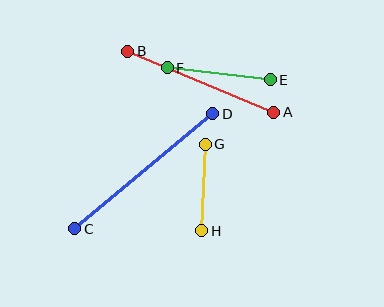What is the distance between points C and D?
The distance is approximately 180 pixels.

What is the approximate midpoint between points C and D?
The midpoint is at approximately (144, 171) pixels.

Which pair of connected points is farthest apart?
Points C and D are farthest apart.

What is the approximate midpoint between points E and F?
The midpoint is at approximately (219, 74) pixels.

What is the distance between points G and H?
The distance is approximately 87 pixels.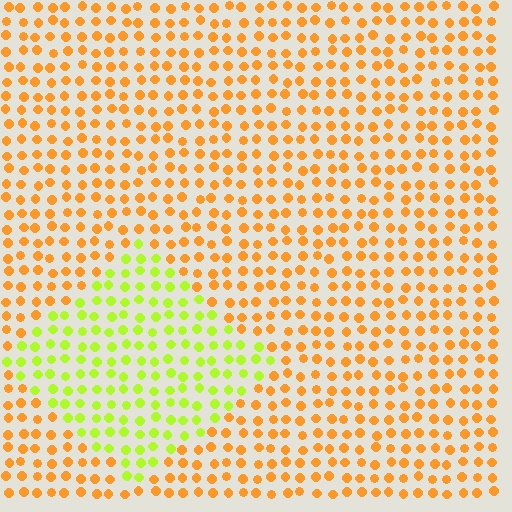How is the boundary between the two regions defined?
The boundary is defined purely by a slight shift in hue (about 51 degrees). Spacing, size, and orientation are identical on both sides.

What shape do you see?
I see a diamond.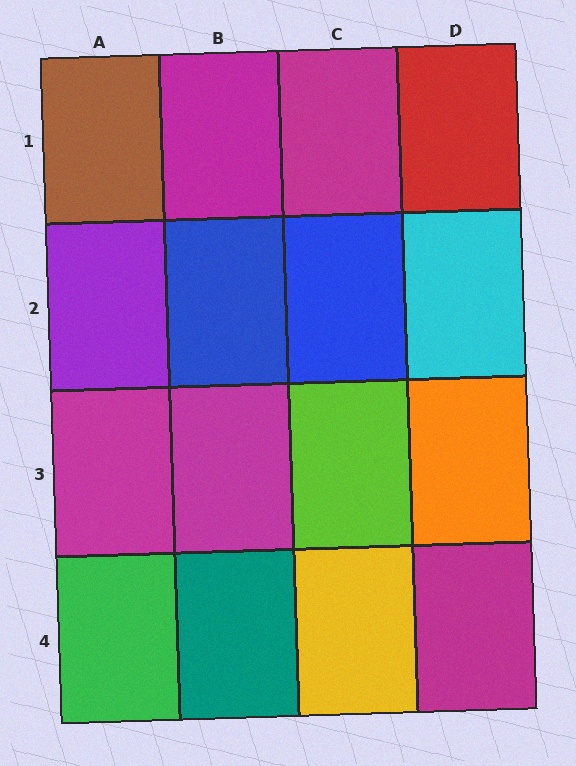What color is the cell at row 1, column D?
Red.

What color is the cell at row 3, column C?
Lime.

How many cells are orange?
1 cell is orange.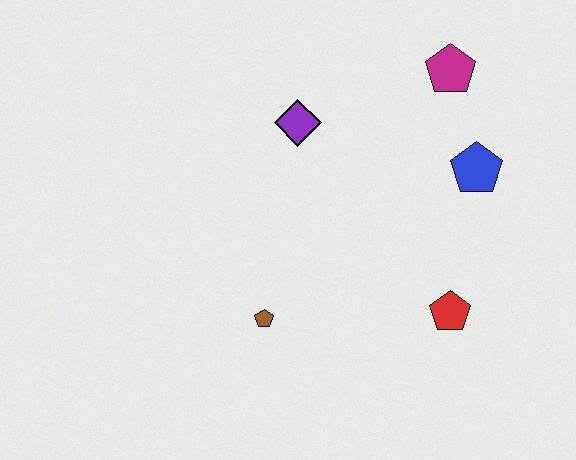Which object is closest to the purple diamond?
The magenta pentagon is closest to the purple diamond.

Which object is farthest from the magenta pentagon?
The brown pentagon is farthest from the magenta pentagon.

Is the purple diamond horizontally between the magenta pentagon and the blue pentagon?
No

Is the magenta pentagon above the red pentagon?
Yes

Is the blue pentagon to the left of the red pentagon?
No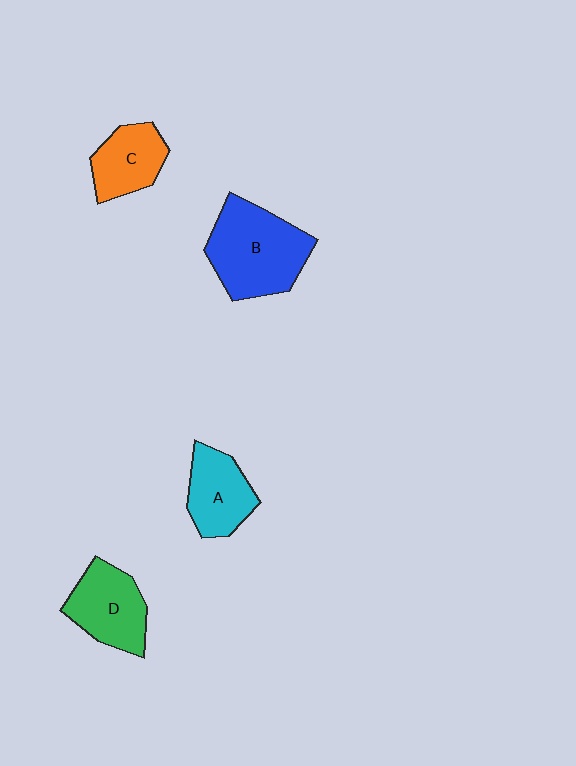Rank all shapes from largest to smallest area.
From largest to smallest: B (blue), D (green), A (cyan), C (orange).